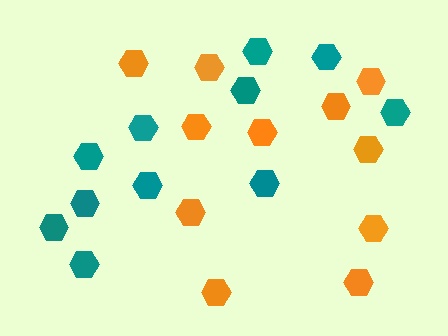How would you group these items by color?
There are 2 groups: one group of orange hexagons (11) and one group of teal hexagons (11).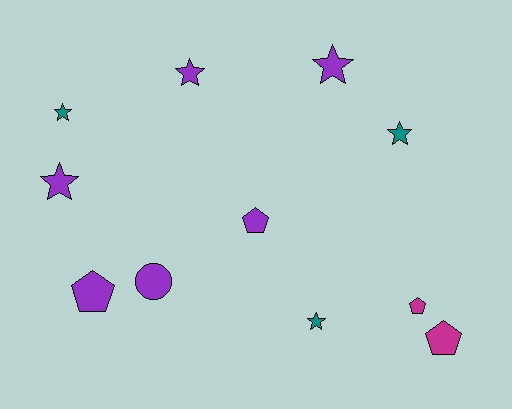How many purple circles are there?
There is 1 purple circle.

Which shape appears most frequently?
Star, with 6 objects.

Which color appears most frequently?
Purple, with 6 objects.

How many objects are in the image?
There are 11 objects.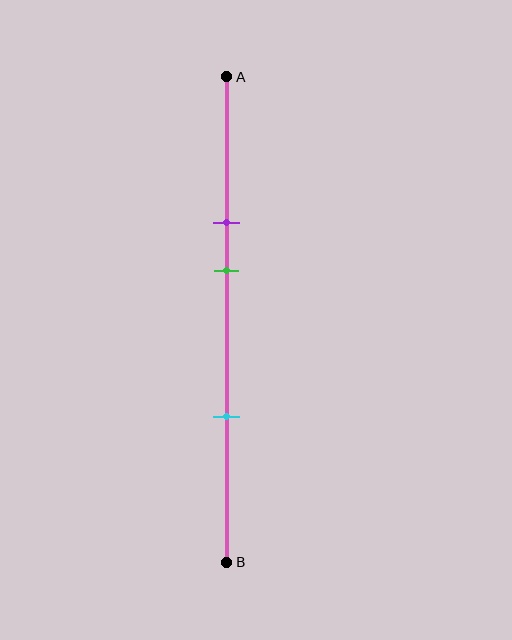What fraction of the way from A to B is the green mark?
The green mark is approximately 40% (0.4) of the way from A to B.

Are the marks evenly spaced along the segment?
No, the marks are not evenly spaced.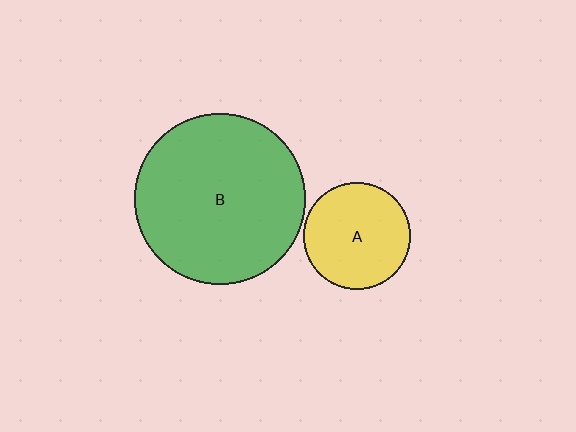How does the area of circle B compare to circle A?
Approximately 2.6 times.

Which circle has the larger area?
Circle B (green).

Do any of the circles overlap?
No, none of the circles overlap.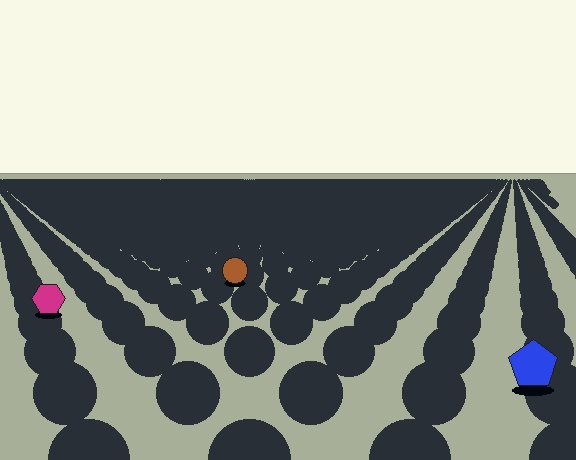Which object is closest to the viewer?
The blue pentagon is closest. The texture marks near it are larger and more spread out.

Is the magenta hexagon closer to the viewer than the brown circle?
Yes. The magenta hexagon is closer — you can tell from the texture gradient: the ground texture is coarser near it.